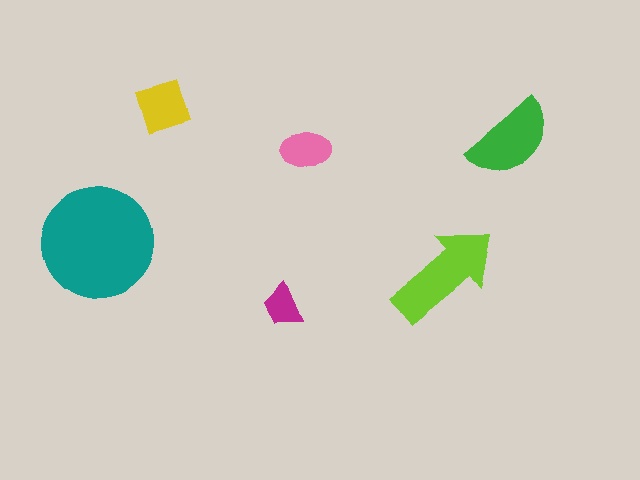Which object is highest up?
The yellow diamond is topmost.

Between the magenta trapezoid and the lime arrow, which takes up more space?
The lime arrow.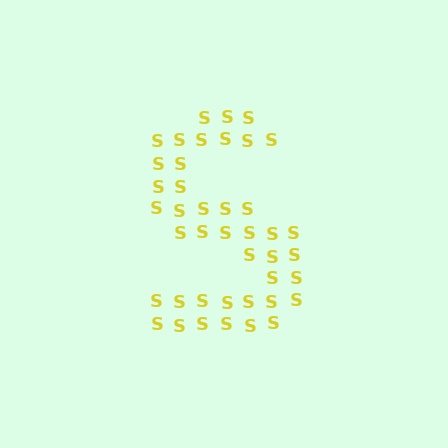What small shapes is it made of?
It is made of small letter S's.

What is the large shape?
The large shape is the letter S.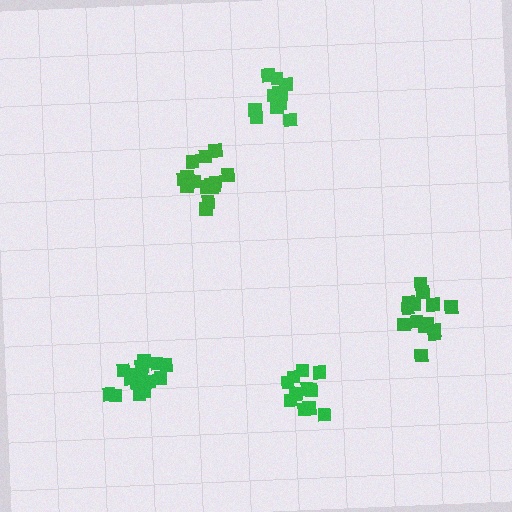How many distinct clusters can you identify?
There are 5 distinct clusters.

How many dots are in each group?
Group 1: 14 dots, Group 2: 16 dots, Group 3: 11 dots, Group 4: 12 dots, Group 5: 15 dots (68 total).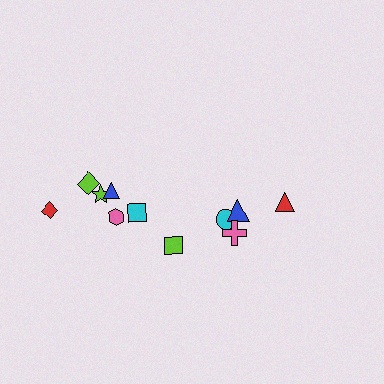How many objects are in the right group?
There are 4 objects.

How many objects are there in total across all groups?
There are 11 objects.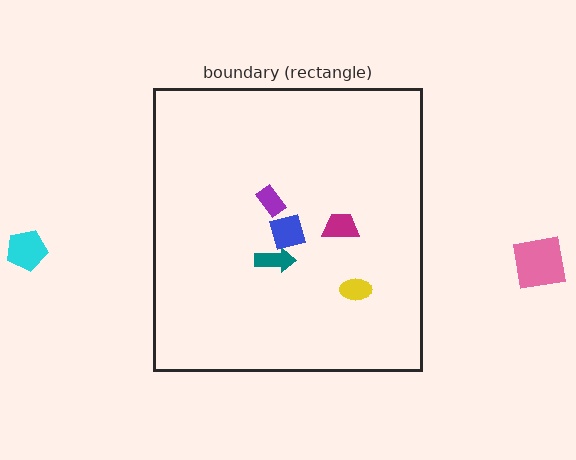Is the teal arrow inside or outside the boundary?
Inside.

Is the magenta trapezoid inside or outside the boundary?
Inside.